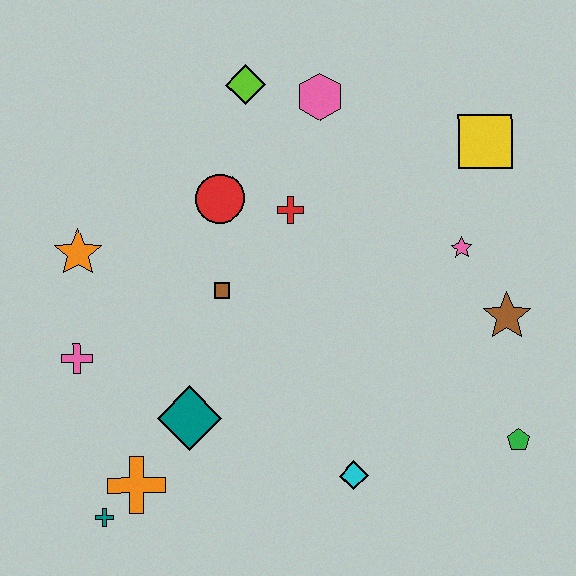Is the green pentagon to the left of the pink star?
No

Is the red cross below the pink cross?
No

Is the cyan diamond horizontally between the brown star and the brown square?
Yes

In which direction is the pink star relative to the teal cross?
The pink star is to the right of the teal cross.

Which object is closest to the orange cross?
The teal cross is closest to the orange cross.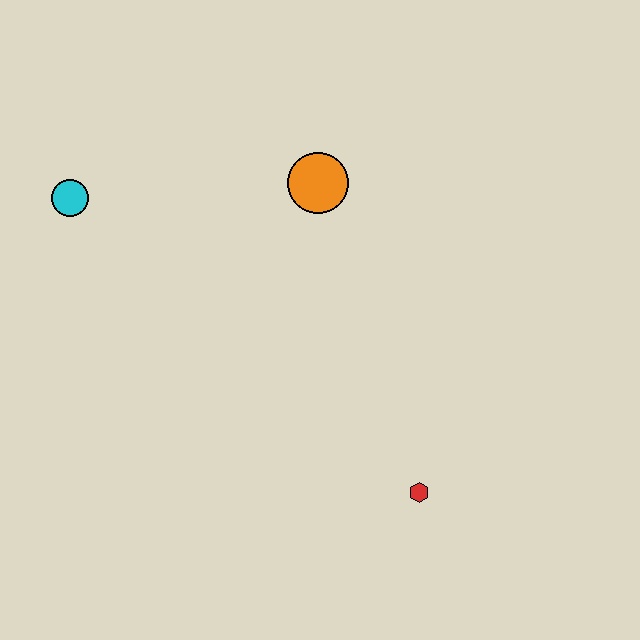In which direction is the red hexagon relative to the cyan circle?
The red hexagon is to the right of the cyan circle.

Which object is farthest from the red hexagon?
The cyan circle is farthest from the red hexagon.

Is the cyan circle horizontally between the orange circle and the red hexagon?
No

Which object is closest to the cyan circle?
The orange circle is closest to the cyan circle.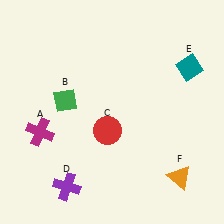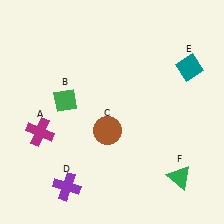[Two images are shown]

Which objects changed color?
C changed from red to brown. F changed from orange to green.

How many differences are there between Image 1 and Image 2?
There are 2 differences between the two images.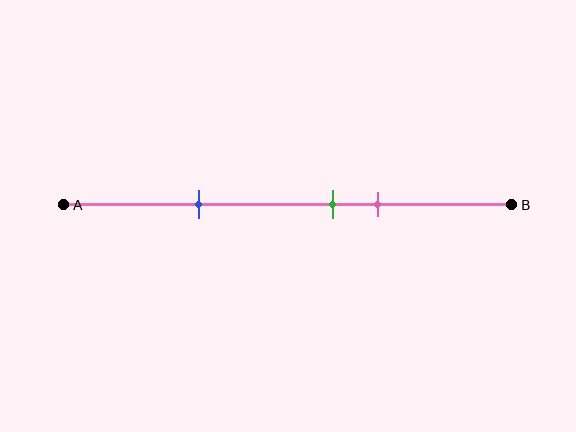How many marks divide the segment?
There are 3 marks dividing the segment.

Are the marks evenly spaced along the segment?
No, the marks are not evenly spaced.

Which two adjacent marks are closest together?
The green and pink marks are the closest adjacent pair.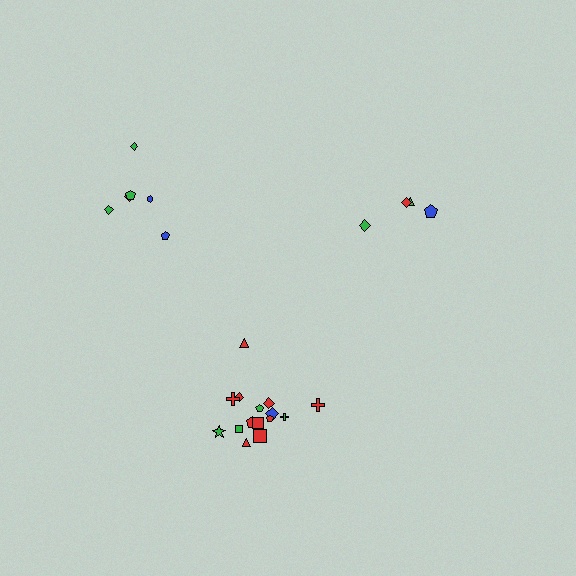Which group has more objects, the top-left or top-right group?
The top-left group.